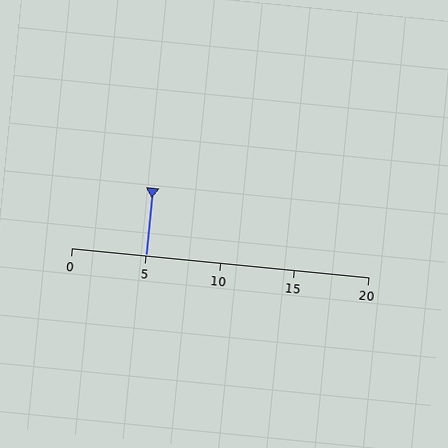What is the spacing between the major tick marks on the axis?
The major ticks are spaced 5 apart.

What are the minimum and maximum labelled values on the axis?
The axis runs from 0 to 20.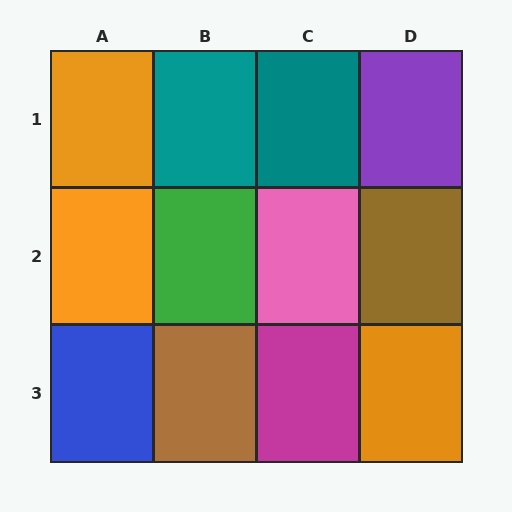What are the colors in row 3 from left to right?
Blue, brown, magenta, orange.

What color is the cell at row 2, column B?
Green.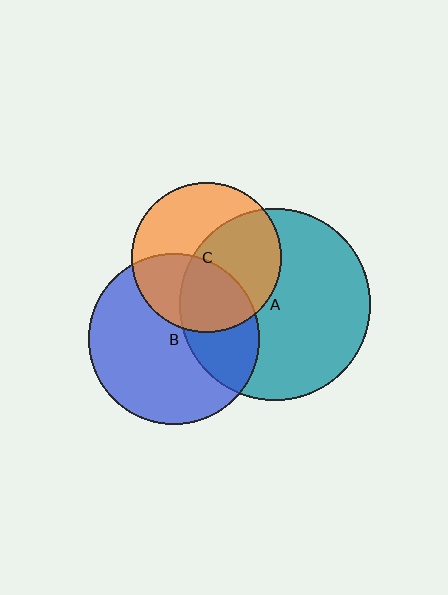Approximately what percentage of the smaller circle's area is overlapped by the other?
Approximately 50%.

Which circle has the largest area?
Circle A (teal).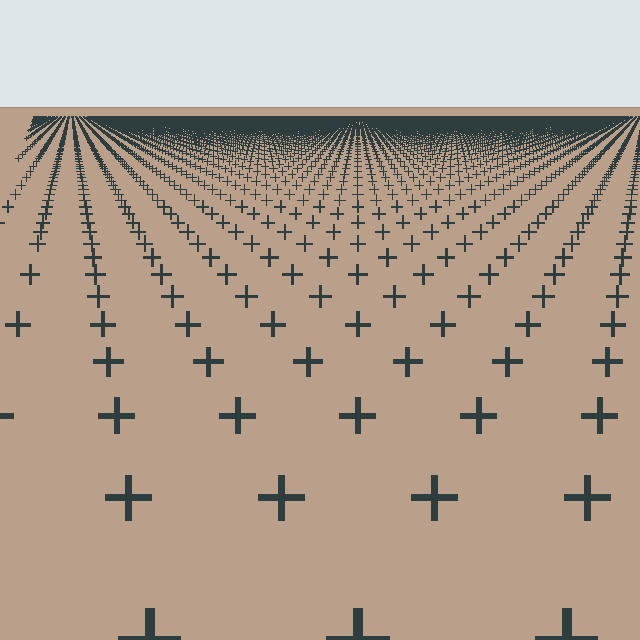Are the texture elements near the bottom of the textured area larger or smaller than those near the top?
Larger. Near the bottom, elements are closer to the viewer and appear at a bigger on-screen size.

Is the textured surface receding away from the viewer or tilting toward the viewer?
The surface is receding away from the viewer. Texture elements get smaller and denser toward the top.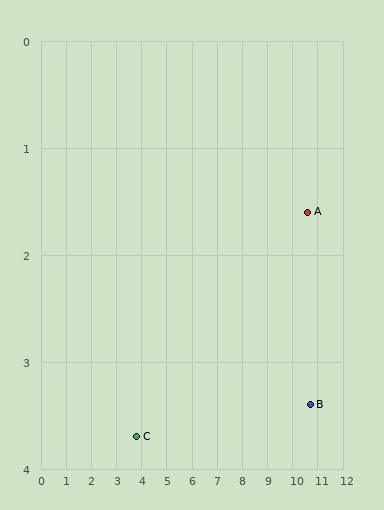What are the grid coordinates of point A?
Point A is at approximately (10.6, 1.6).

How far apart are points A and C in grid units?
Points A and C are about 7.1 grid units apart.